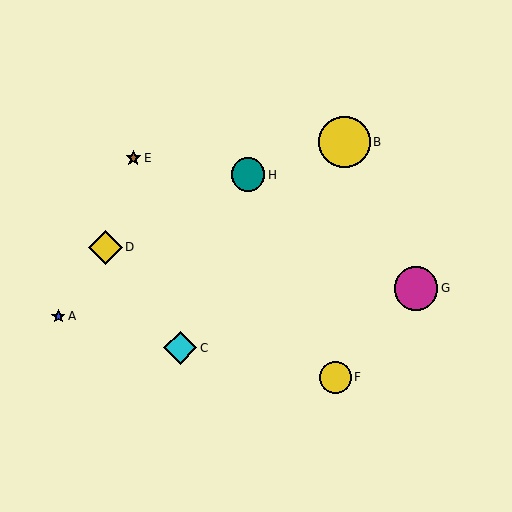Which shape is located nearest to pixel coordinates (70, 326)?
The blue star (labeled A) at (58, 316) is nearest to that location.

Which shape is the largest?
The yellow circle (labeled B) is the largest.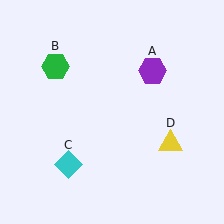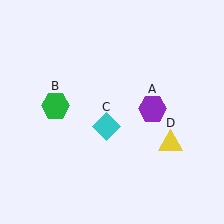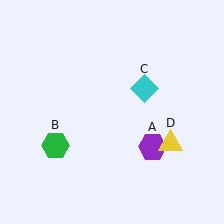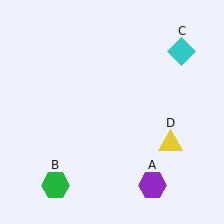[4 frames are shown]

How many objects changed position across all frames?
3 objects changed position: purple hexagon (object A), green hexagon (object B), cyan diamond (object C).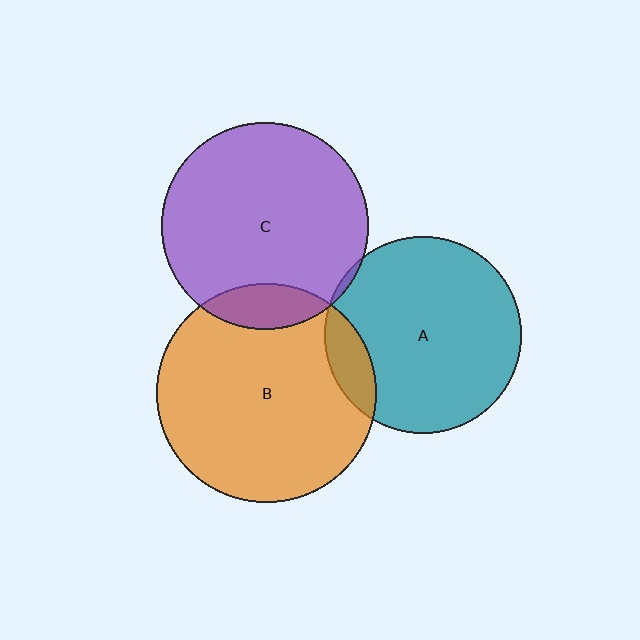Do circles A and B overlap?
Yes.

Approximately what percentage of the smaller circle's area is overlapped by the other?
Approximately 10%.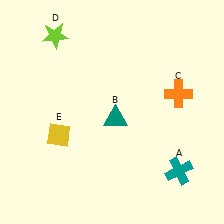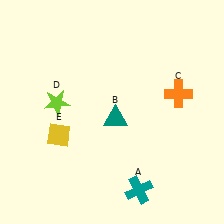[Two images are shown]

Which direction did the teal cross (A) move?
The teal cross (A) moved left.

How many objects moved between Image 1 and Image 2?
2 objects moved between the two images.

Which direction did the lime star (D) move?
The lime star (D) moved down.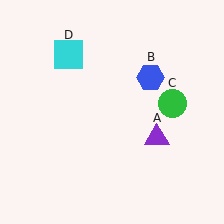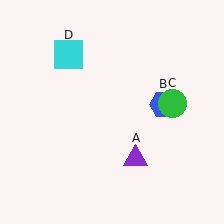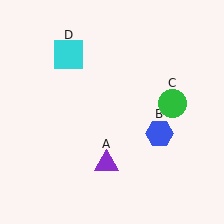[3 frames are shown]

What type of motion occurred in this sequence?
The purple triangle (object A), blue hexagon (object B) rotated clockwise around the center of the scene.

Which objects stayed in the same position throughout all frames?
Green circle (object C) and cyan square (object D) remained stationary.